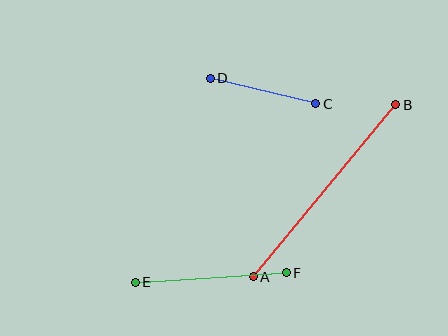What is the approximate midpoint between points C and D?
The midpoint is at approximately (263, 91) pixels.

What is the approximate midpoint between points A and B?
The midpoint is at approximately (324, 191) pixels.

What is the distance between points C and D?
The distance is approximately 109 pixels.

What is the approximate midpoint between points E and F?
The midpoint is at approximately (211, 278) pixels.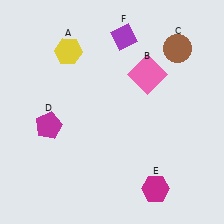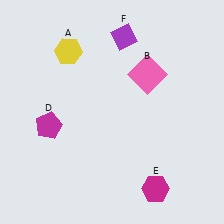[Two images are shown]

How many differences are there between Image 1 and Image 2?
There is 1 difference between the two images.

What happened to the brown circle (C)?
The brown circle (C) was removed in Image 2. It was in the top-right area of Image 1.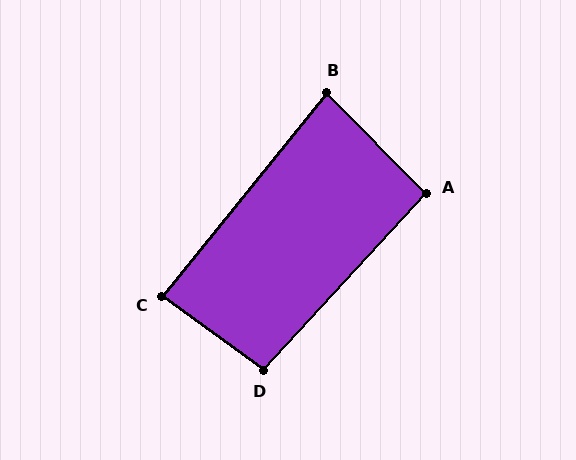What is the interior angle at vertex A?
Approximately 93 degrees (approximately right).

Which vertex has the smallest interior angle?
B, at approximately 84 degrees.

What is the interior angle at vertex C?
Approximately 87 degrees (approximately right).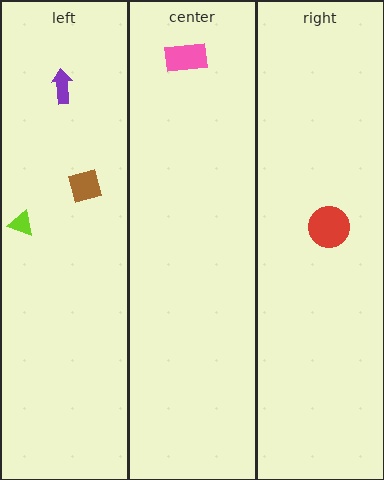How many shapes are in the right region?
1.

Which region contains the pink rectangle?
The center region.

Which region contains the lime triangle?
The left region.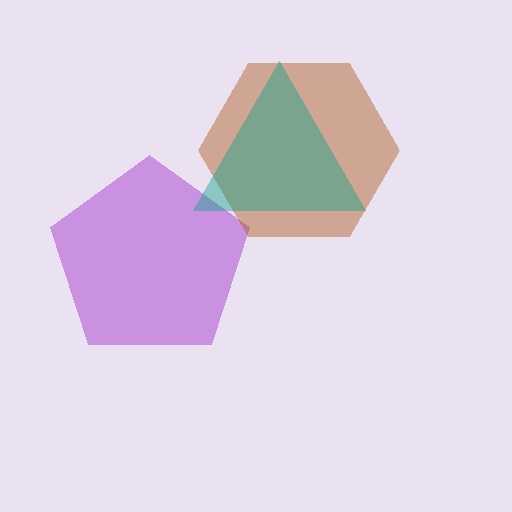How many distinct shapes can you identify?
There are 3 distinct shapes: a purple pentagon, a brown hexagon, a teal triangle.